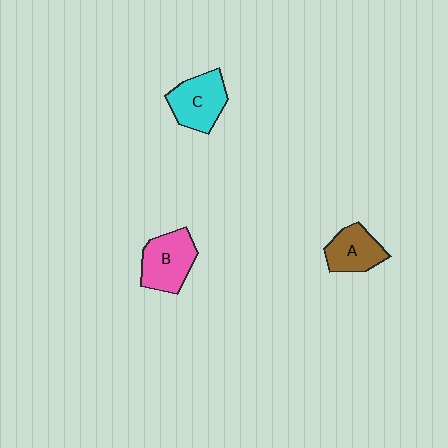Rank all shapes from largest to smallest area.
From largest to smallest: B (pink), C (cyan), A (brown).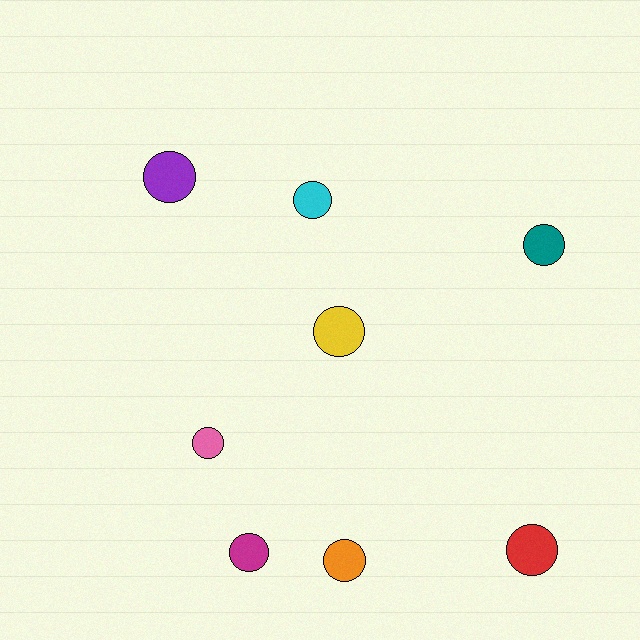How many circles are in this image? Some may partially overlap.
There are 8 circles.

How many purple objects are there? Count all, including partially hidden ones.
There is 1 purple object.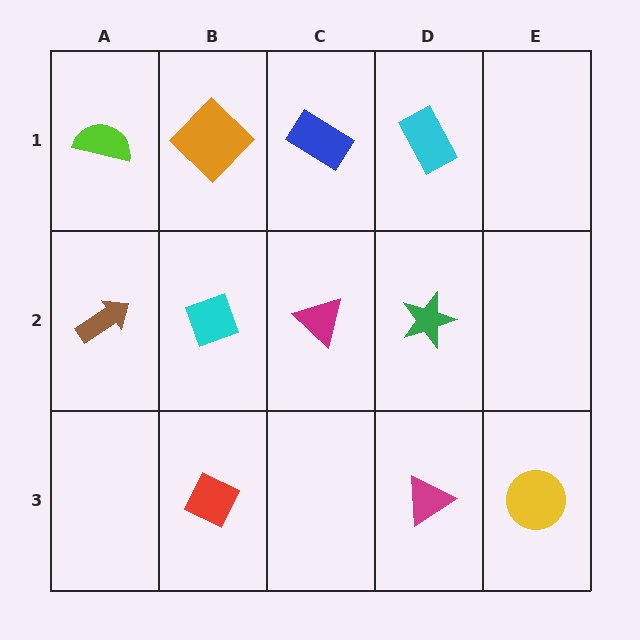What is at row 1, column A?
A lime semicircle.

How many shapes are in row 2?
4 shapes.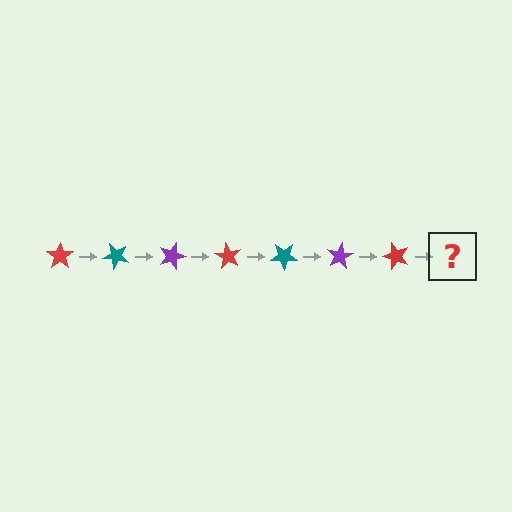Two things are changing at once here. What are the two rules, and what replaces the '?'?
The two rules are that it rotates 45 degrees each step and the color cycles through red, teal, and purple. The '?' should be a teal star, rotated 315 degrees from the start.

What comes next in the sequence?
The next element should be a teal star, rotated 315 degrees from the start.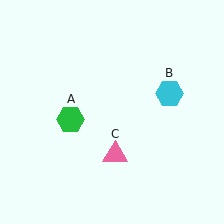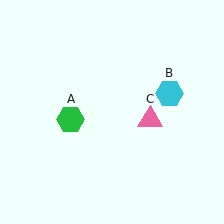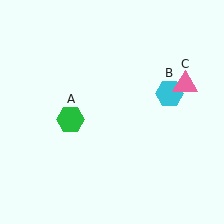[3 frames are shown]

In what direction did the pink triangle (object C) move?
The pink triangle (object C) moved up and to the right.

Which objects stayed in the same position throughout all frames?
Green hexagon (object A) and cyan hexagon (object B) remained stationary.